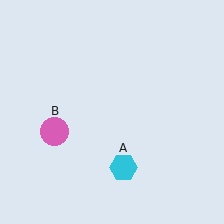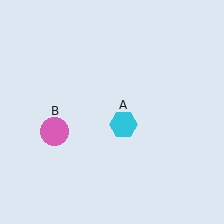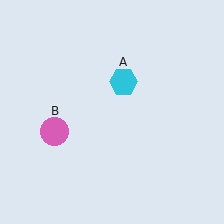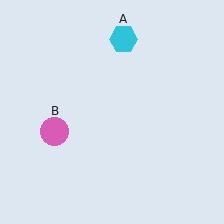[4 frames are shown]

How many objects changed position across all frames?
1 object changed position: cyan hexagon (object A).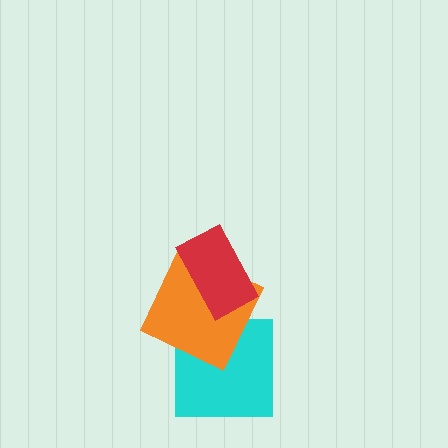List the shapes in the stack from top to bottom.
From top to bottom: the red rectangle, the orange square, the cyan square.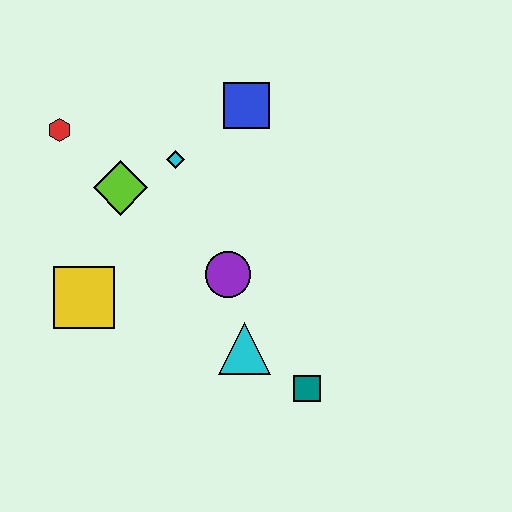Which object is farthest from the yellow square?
The blue square is farthest from the yellow square.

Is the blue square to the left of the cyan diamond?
No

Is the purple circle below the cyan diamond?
Yes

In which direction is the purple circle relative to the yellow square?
The purple circle is to the right of the yellow square.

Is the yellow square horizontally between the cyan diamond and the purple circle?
No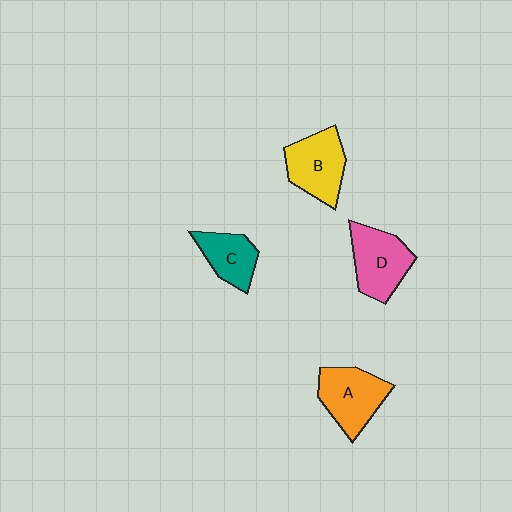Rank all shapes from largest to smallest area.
From largest to smallest: A (orange), D (pink), B (yellow), C (teal).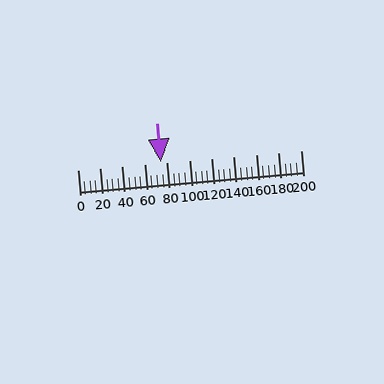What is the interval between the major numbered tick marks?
The major tick marks are spaced 20 units apart.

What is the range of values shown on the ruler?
The ruler shows values from 0 to 200.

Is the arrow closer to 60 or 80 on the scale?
The arrow is closer to 80.